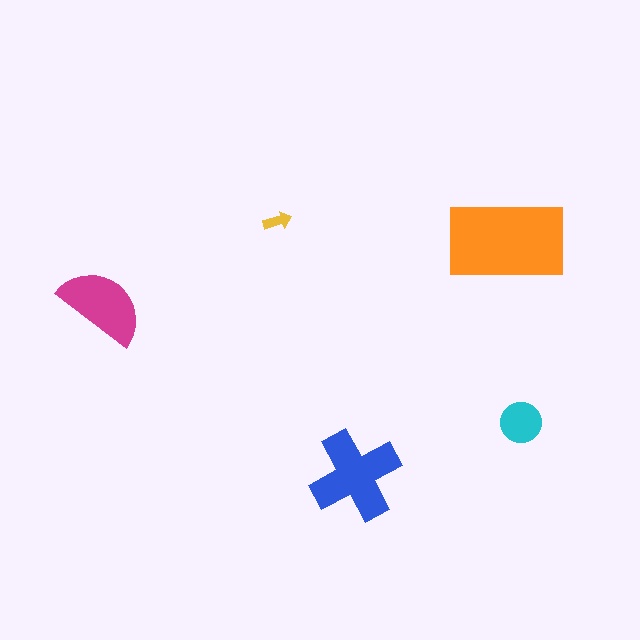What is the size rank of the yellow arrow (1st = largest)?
5th.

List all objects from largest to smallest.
The orange rectangle, the blue cross, the magenta semicircle, the cyan circle, the yellow arrow.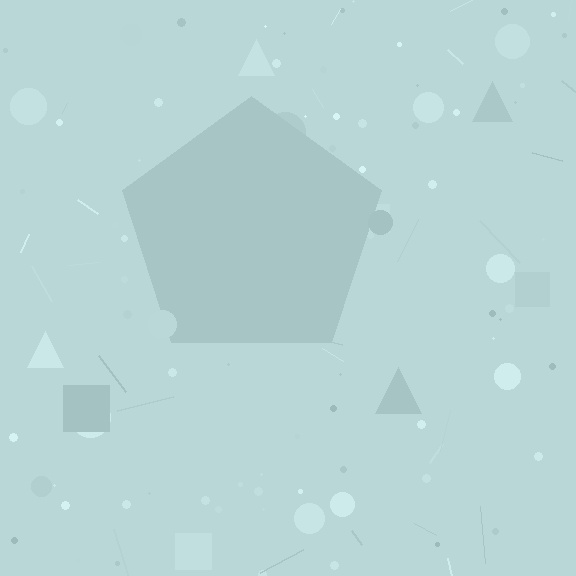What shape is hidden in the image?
A pentagon is hidden in the image.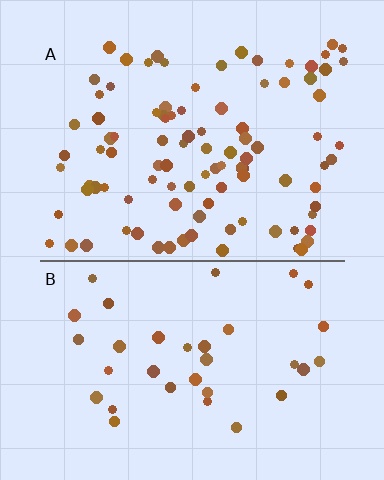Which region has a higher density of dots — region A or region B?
A (the top).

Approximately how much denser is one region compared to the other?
Approximately 2.8× — region A over region B.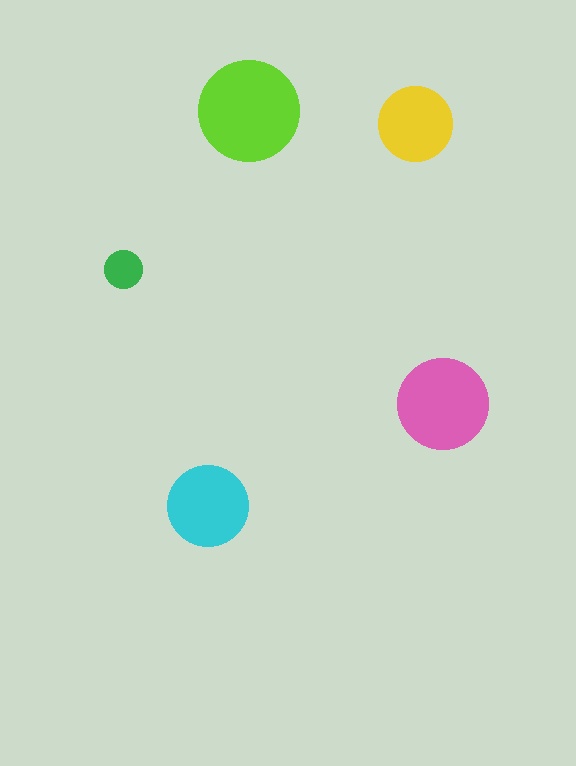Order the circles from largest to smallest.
the lime one, the pink one, the cyan one, the yellow one, the green one.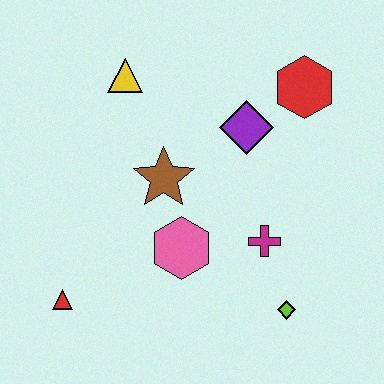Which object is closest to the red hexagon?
The purple diamond is closest to the red hexagon.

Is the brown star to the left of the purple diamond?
Yes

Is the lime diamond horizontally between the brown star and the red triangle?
No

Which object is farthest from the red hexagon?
The red triangle is farthest from the red hexagon.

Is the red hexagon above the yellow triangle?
No